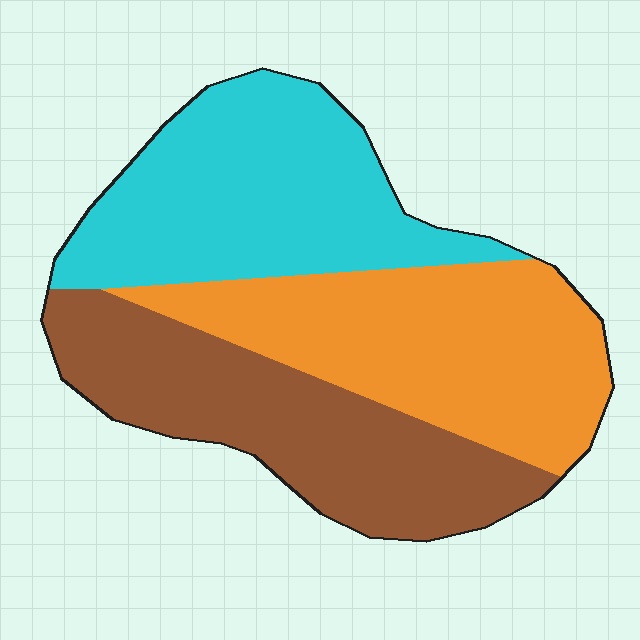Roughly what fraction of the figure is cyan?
Cyan covers 34% of the figure.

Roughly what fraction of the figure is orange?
Orange covers roughly 35% of the figure.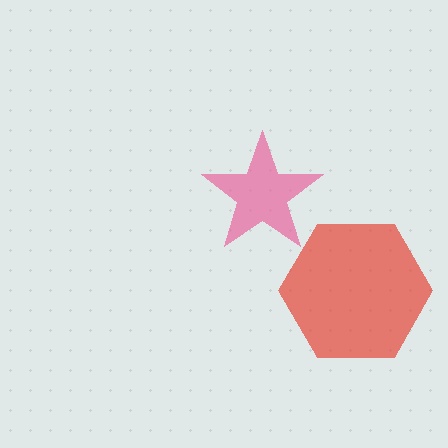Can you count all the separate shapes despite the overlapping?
Yes, there are 2 separate shapes.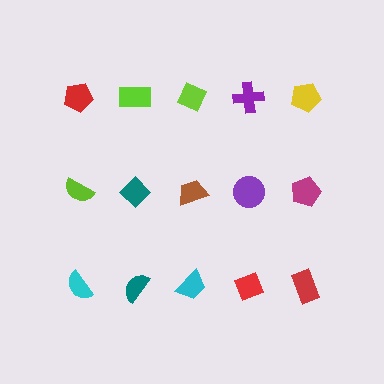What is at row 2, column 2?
A teal diamond.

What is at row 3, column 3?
A cyan trapezoid.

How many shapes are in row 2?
5 shapes.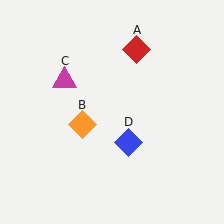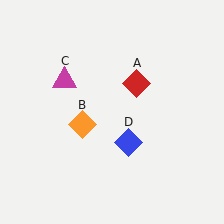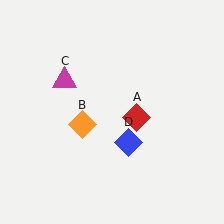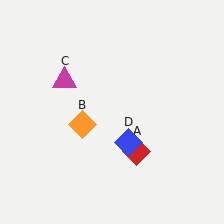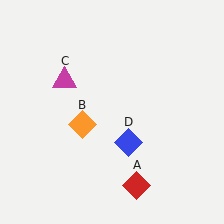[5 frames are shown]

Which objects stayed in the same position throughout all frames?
Orange diamond (object B) and magenta triangle (object C) and blue diamond (object D) remained stationary.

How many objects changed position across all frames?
1 object changed position: red diamond (object A).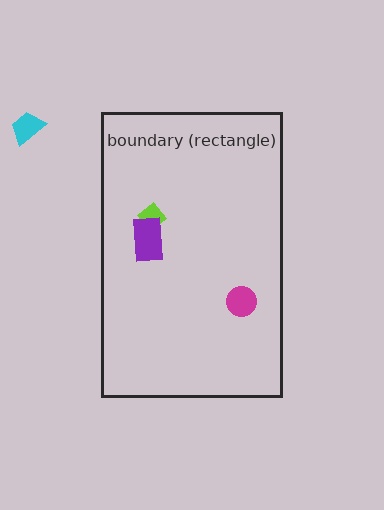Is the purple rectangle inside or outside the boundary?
Inside.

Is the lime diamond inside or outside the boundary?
Inside.